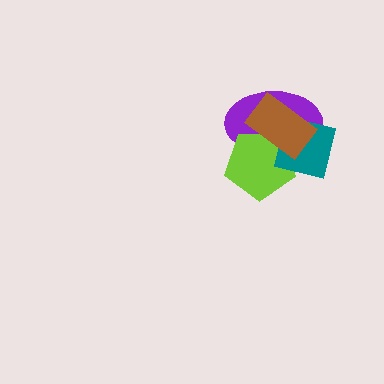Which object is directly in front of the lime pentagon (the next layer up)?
The teal square is directly in front of the lime pentagon.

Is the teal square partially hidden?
Yes, it is partially covered by another shape.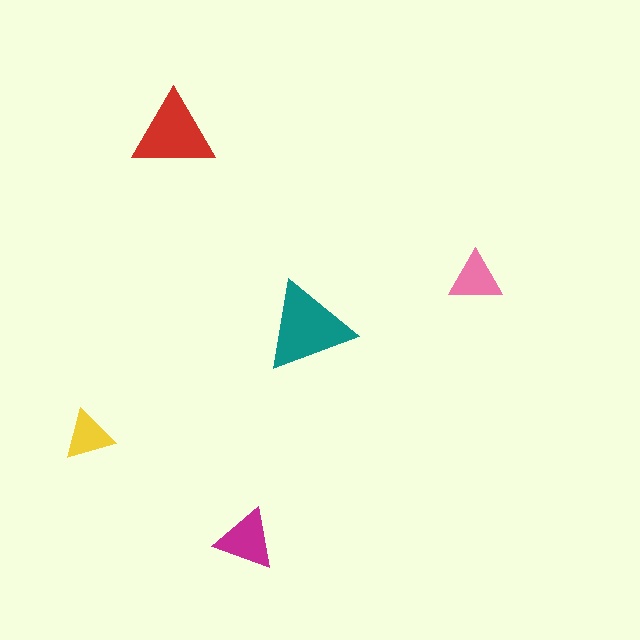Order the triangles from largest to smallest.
the teal one, the red one, the magenta one, the pink one, the yellow one.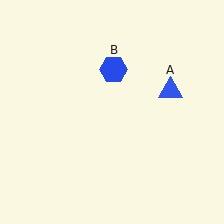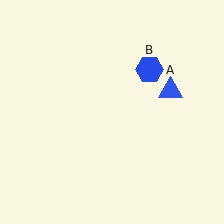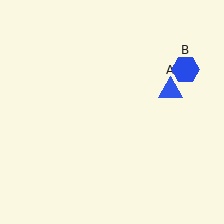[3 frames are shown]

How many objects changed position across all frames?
1 object changed position: blue hexagon (object B).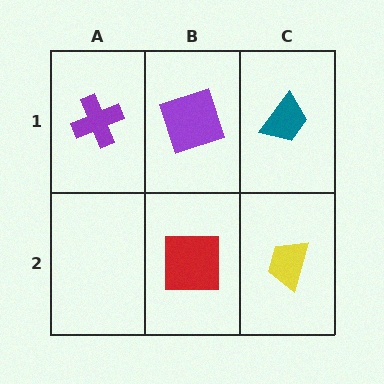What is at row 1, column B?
A purple square.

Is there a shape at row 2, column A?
No, that cell is empty.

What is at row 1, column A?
A purple cross.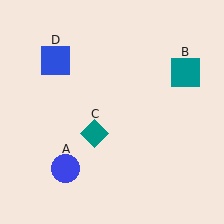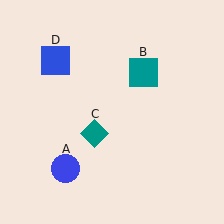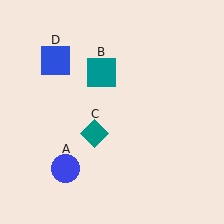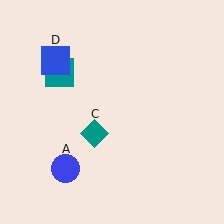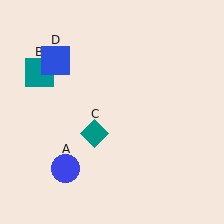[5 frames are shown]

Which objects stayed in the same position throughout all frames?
Blue circle (object A) and teal diamond (object C) and blue square (object D) remained stationary.